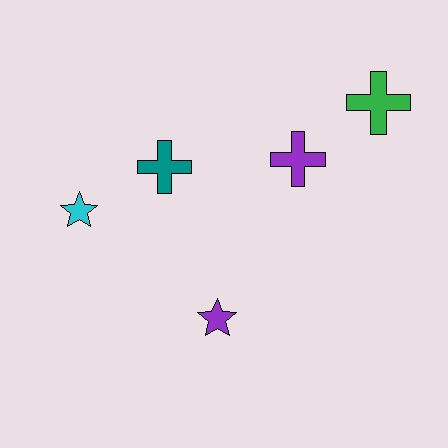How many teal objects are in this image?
There is 1 teal object.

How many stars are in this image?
There are 2 stars.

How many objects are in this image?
There are 5 objects.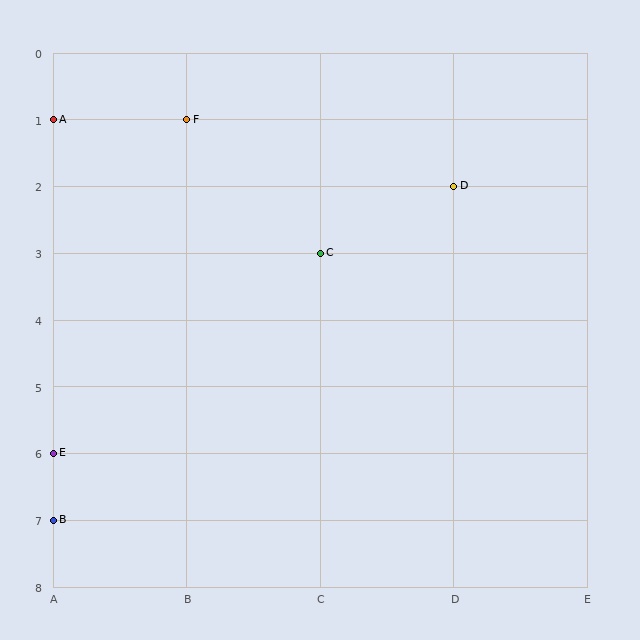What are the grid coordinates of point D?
Point D is at grid coordinates (D, 2).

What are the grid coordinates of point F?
Point F is at grid coordinates (B, 1).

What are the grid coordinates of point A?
Point A is at grid coordinates (A, 1).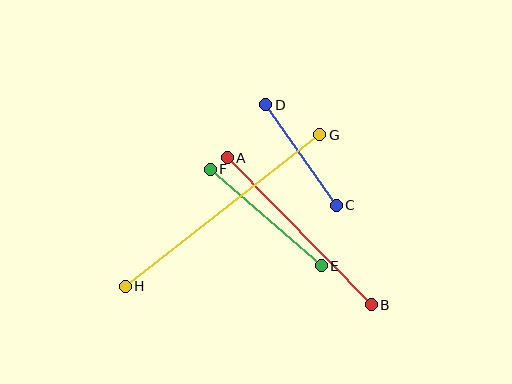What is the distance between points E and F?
The distance is approximately 147 pixels.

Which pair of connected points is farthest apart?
Points G and H are farthest apart.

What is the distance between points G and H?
The distance is approximately 246 pixels.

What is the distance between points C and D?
The distance is approximately 123 pixels.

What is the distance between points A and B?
The distance is approximately 205 pixels.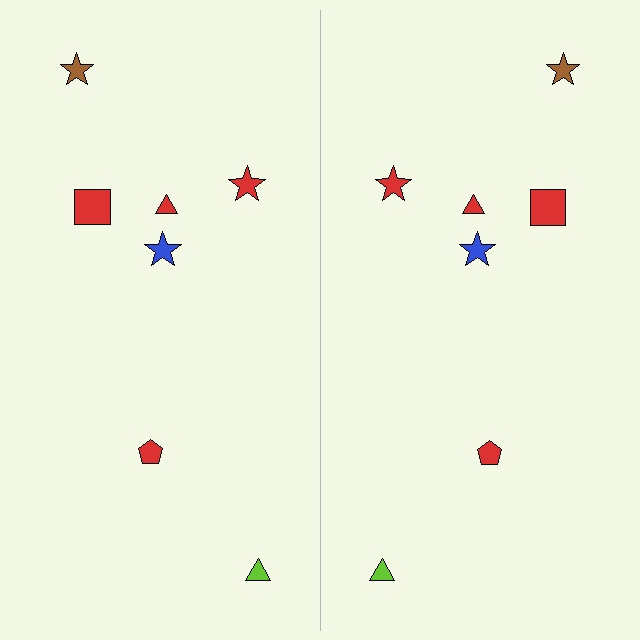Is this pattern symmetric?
Yes, this pattern has bilateral (reflection) symmetry.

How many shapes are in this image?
There are 14 shapes in this image.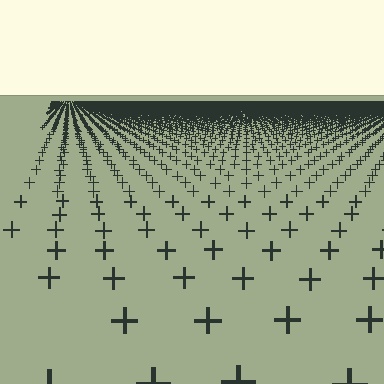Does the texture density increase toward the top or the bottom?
Density increases toward the top.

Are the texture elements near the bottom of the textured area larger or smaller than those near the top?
Larger. Near the bottom, elements are closer to the viewer and appear at a bigger on-screen size.